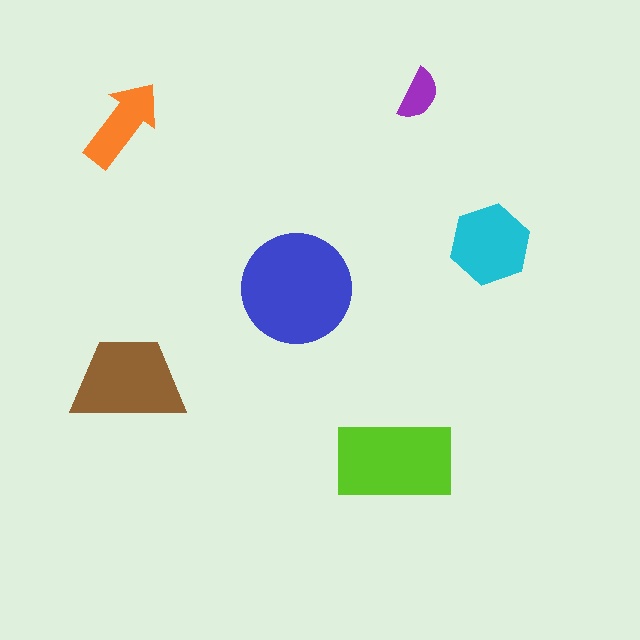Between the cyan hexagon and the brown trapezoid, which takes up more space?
The brown trapezoid.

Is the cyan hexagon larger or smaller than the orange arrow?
Larger.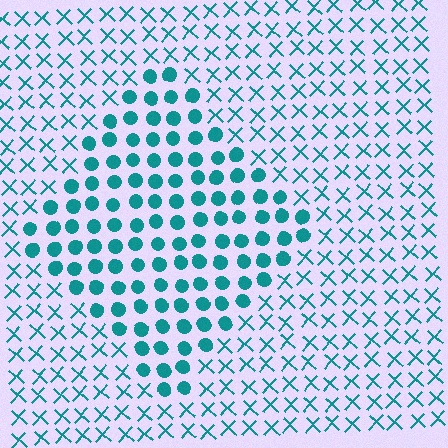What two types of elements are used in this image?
The image uses circles inside the diamond region and X marks outside it.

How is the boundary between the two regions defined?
The boundary is defined by a change in element shape: circles inside vs. X marks outside. All elements share the same color and spacing.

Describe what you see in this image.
The image is filled with small teal elements arranged in a uniform grid. A diamond-shaped region contains circles, while the surrounding area contains X marks. The boundary is defined purely by the change in element shape.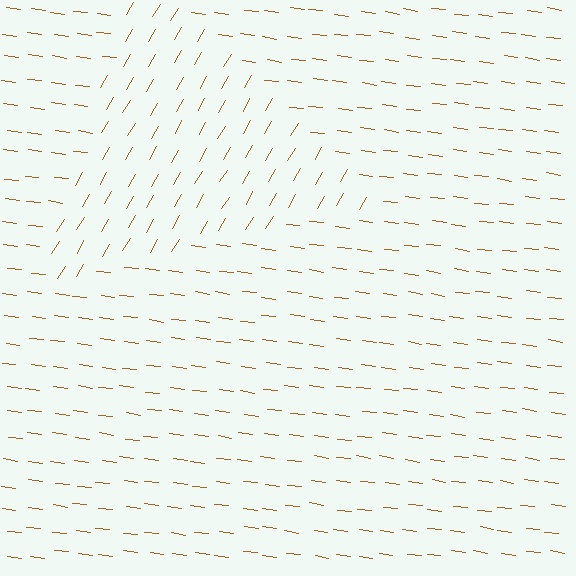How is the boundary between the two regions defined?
The boundary is defined purely by a change in line orientation (approximately 67 degrees difference). All lines are the same color and thickness.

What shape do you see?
I see a triangle.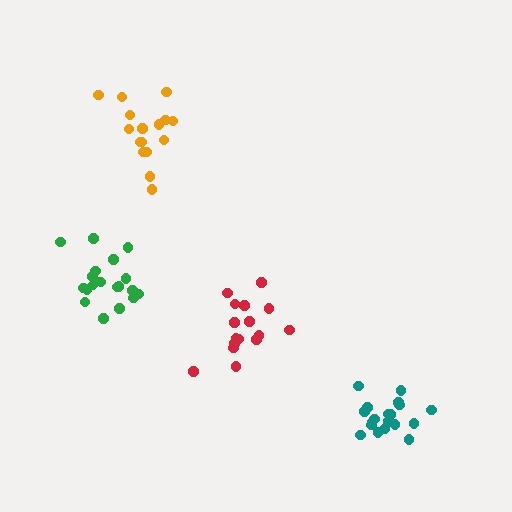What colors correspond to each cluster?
The clusters are colored: teal, orange, red, green.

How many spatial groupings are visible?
There are 4 spatial groupings.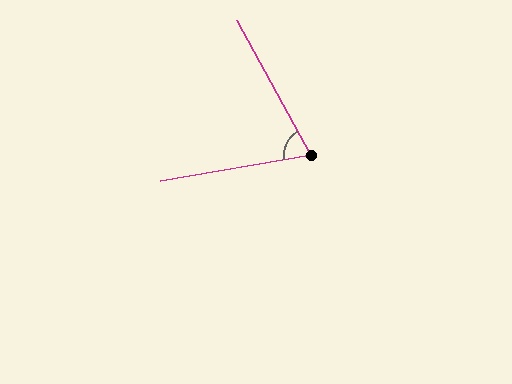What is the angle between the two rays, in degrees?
Approximately 71 degrees.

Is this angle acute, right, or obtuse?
It is acute.